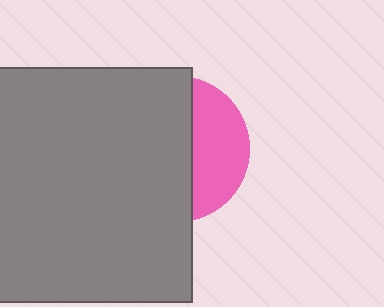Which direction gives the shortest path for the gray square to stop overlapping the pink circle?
Moving left gives the shortest separation.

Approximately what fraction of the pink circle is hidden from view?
Roughly 64% of the pink circle is hidden behind the gray square.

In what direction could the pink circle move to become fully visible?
The pink circle could move right. That would shift it out from behind the gray square entirely.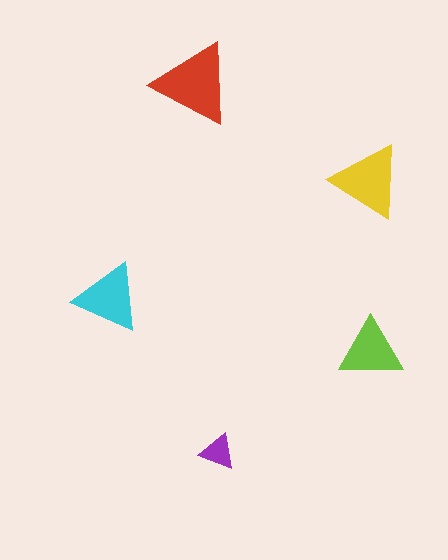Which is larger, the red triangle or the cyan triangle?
The red one.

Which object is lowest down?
The purple triangle is bottommost.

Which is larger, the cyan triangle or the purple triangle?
The cyan one.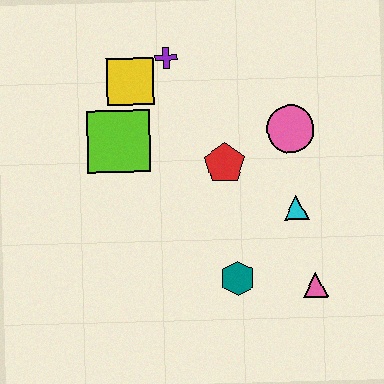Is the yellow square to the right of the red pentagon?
No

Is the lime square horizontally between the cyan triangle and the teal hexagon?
No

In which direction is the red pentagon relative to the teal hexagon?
The red pentagon is above the teal hexagon.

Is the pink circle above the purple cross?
No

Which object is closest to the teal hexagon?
The pink triangle is closest to the teal hexagon.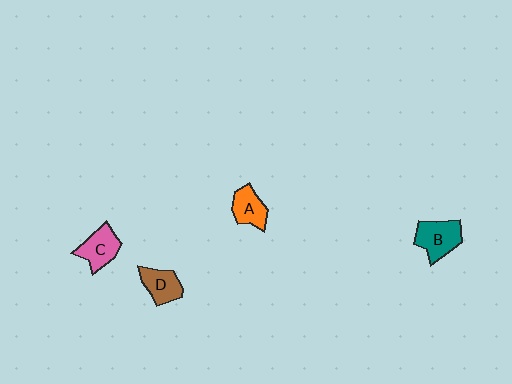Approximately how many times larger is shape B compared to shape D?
Approximately 1.3 times.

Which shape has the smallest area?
Shape A (orange).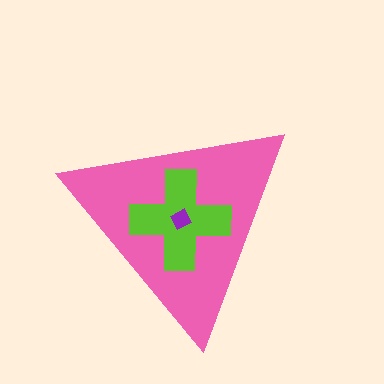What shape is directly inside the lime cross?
The purple diamond.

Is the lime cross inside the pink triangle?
Yes.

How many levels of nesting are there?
3.